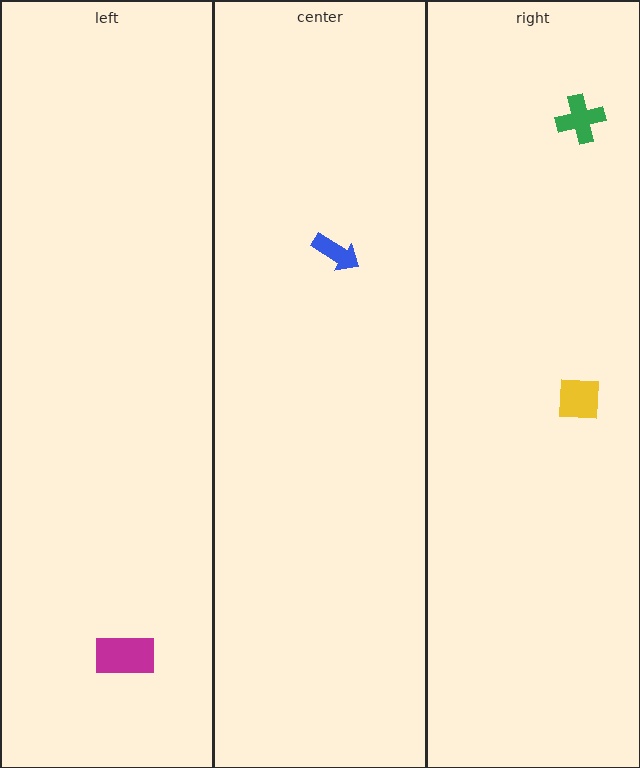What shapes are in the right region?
The green cross, the yellow square.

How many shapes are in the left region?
1.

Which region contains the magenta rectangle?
The left region.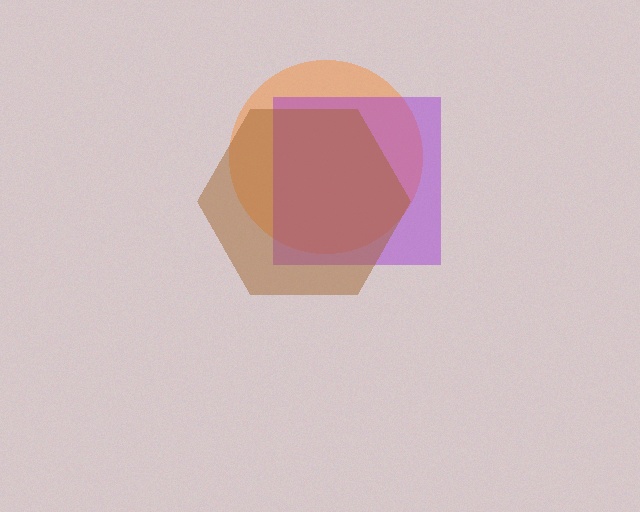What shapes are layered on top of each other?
The layered shapes are: an orange circle, a purple square, a brown hexagon.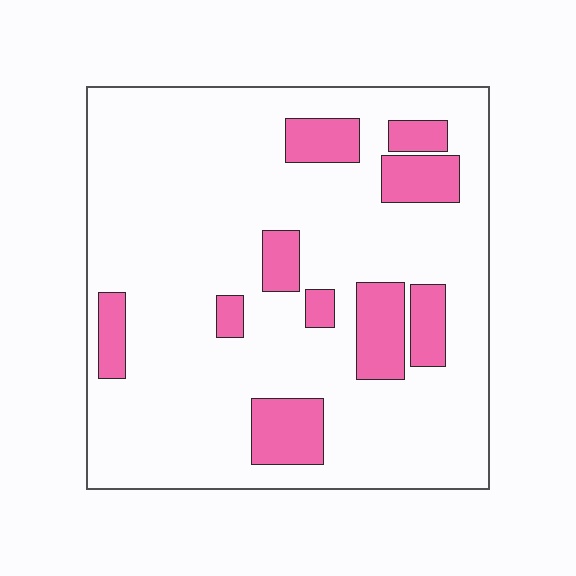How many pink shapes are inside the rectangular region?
10.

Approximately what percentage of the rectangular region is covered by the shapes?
Approximately 20%.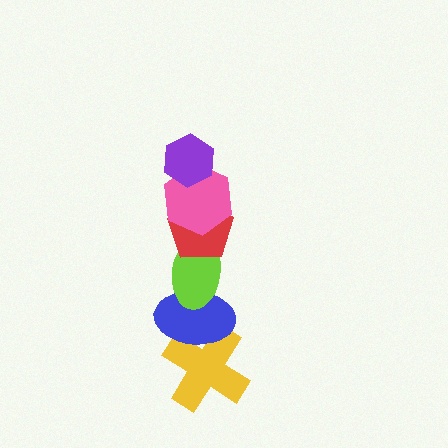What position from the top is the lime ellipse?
The lime ellipse is 4th from the top.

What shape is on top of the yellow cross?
The blue ellipse is on top of the yellow cross.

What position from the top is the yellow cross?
The yellow cross is 6th from the top.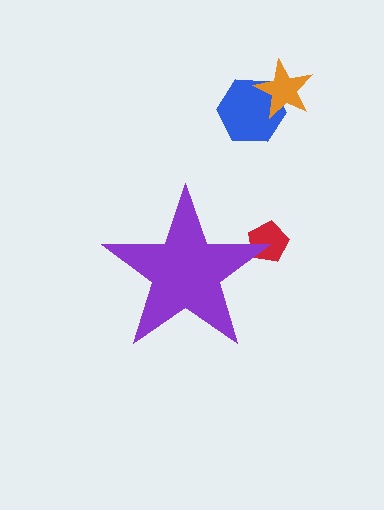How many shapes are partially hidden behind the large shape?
1 shape is partially hidden.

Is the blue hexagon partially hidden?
No, the blue hexagon is fully visible.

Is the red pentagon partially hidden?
Yes, the red pentagon is partially hidden behind the purple star.